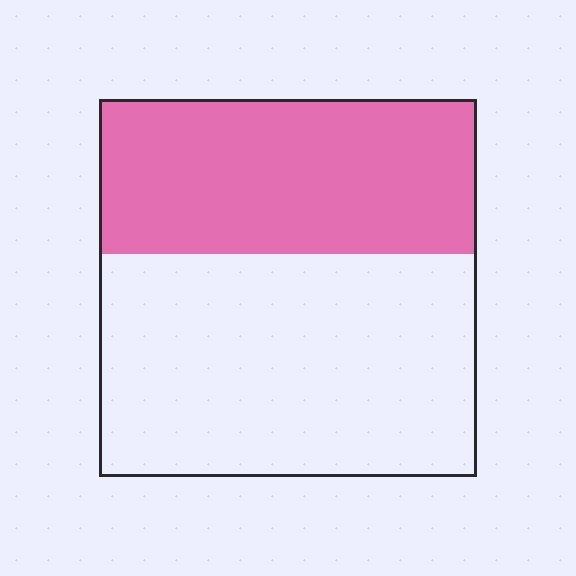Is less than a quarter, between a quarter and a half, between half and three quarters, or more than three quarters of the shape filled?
Between a quarter and a half.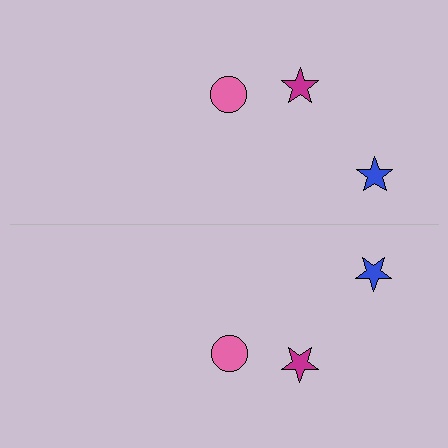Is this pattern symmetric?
Yes, this pattern has bilateral (reflection) symmetry.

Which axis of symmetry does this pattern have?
The pattern has a horizontal axis of symmetry running through the center of the image.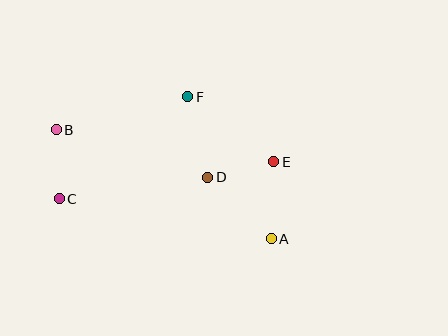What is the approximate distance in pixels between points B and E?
The distance between B and E is approximately 220 pixels.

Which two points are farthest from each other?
Points A and B are farthest from each other.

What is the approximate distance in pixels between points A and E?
The distance between A and E is approximately 77 pixels.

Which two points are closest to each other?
Points D and E are closest to each other.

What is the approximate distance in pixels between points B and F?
The distance between B and F is approximately 135 pixels.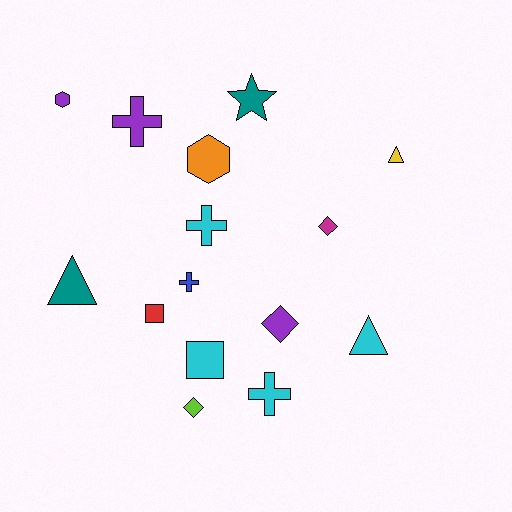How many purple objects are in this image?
There are 3 purple objects.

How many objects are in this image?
There are 15 objects.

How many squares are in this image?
There are 2 squares.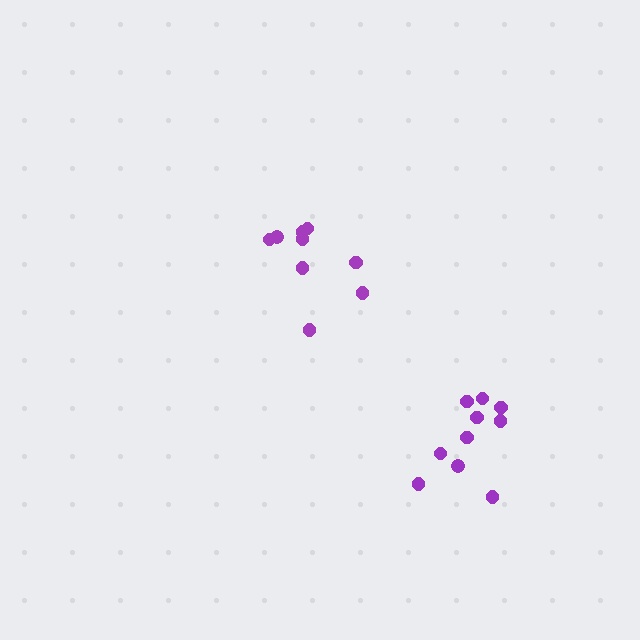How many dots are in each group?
Group 1: 10 dots, Group 2: 9 dots (19 total).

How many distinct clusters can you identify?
There are 2 distinct clusters.